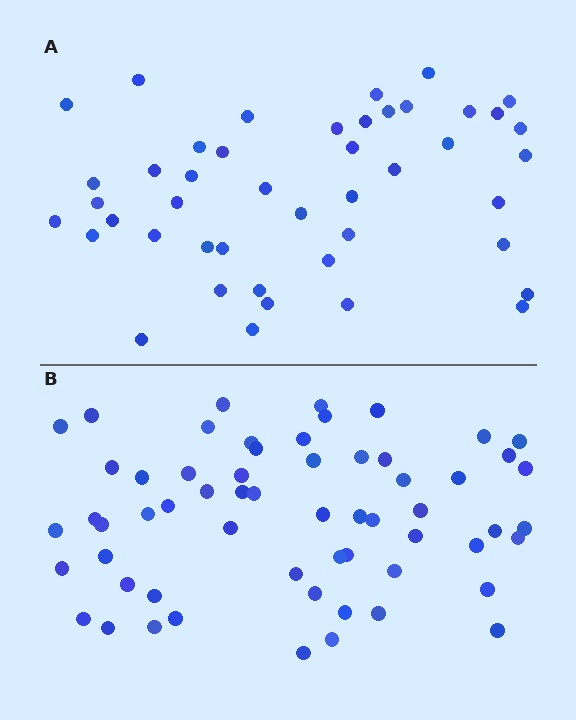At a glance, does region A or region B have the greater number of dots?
Region B (the bottom region) has more dots.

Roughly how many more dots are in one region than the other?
Region B has approximately 15 more dots than region A.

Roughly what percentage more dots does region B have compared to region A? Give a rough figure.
About 35% more.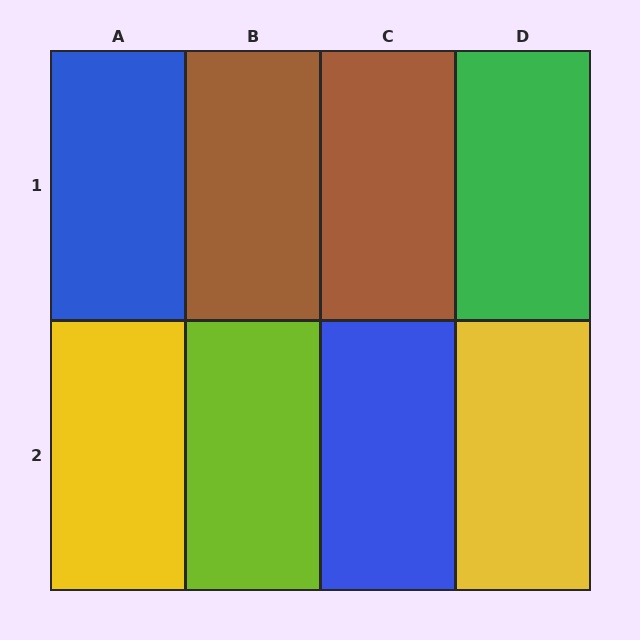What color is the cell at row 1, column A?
Blue.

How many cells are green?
1 cell is green.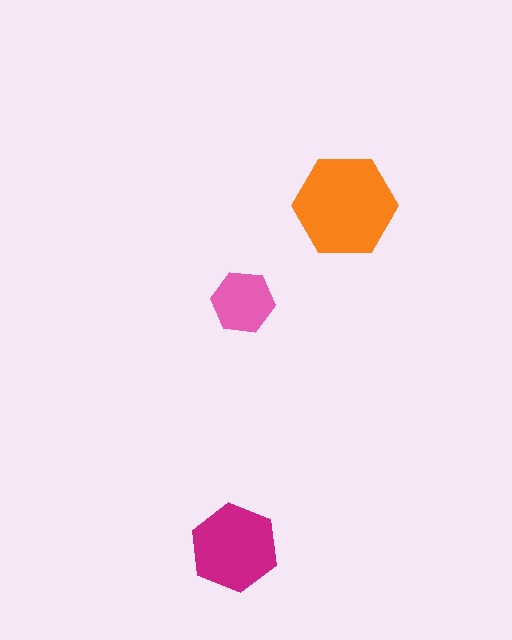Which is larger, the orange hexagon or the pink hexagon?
The orange one.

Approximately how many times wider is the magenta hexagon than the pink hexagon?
About 1.5 times wider.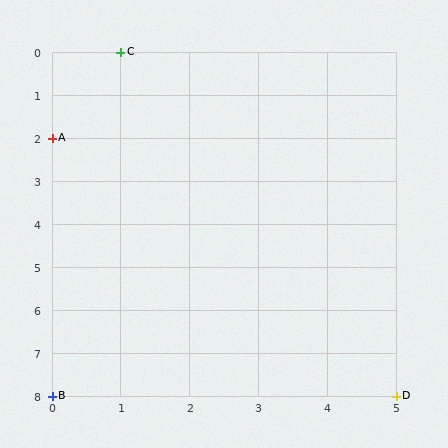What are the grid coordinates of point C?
Point C is at grid coordinates (1, 0).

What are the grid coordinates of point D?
Point D is at grid coordinates (5, 8).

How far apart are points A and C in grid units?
Points A and C are 1 column and 2 rows apart (about 2.2 grid units diagonally).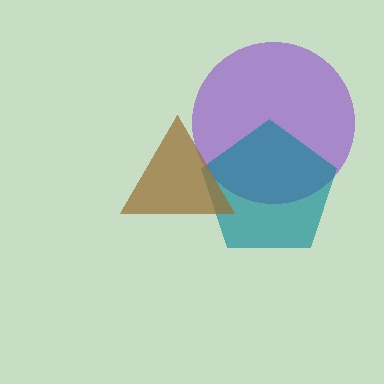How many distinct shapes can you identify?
There are 3 distinct shapes: a purple circle, a teal pentagon, a brown triangle.